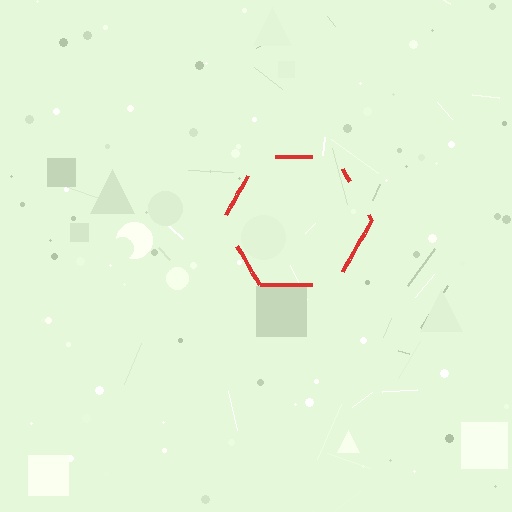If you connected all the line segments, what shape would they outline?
They would outline a hexagon.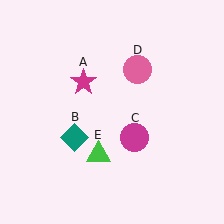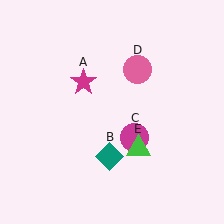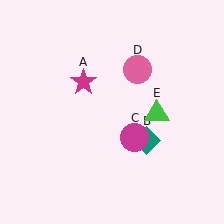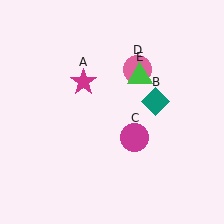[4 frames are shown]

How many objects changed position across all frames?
2 objects changed position: teal diamond (object B), green triangle (object E).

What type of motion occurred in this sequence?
The teal diamond (object B), green triangle (object E) rotated counterclockwise around the center of the scene.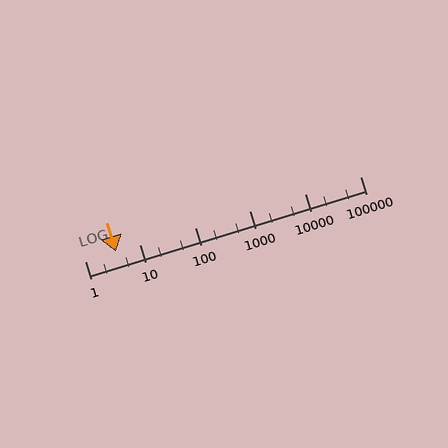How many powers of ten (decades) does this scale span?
The scale spans 5 decades, from 1 to 100000.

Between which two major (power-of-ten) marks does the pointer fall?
The pointer is between 1 and 10.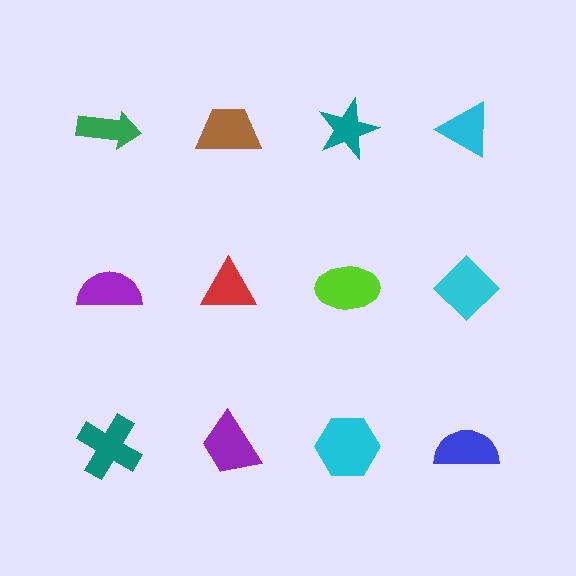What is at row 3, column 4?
A blue semicircle.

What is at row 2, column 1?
A purple semicircle.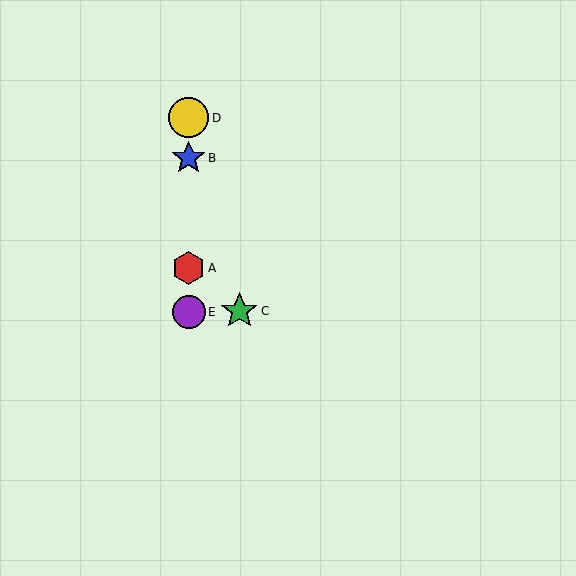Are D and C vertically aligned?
No, D is at x≈189 and C is at x≈239.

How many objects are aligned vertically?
4 objects (A, B, D, E) are aligned vertically.